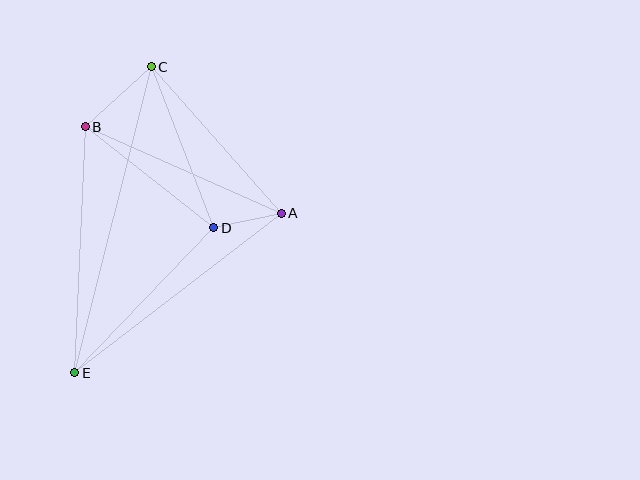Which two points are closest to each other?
Points A and D are closest to each other.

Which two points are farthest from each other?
Points C and E are farthest from each other.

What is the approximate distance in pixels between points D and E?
The distance between D and E is approximately 201 pixels.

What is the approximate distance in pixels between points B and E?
The distance between B and E is approximately 246 pixels.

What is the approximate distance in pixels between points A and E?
The distance between A and E is approximately 261 pixels.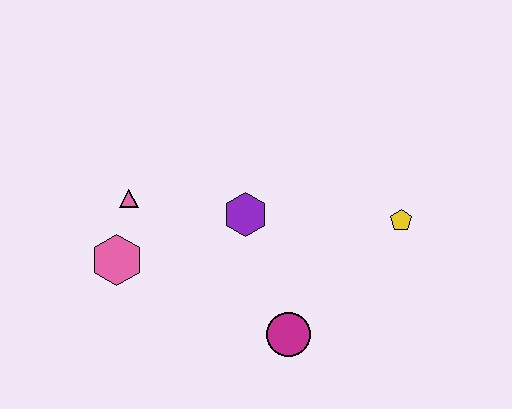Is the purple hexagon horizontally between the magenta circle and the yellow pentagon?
No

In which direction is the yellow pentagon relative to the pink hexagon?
The yellow pentagon is to the right of the pink hexagon.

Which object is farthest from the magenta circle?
The pink triangle is farthest from the magenta circle.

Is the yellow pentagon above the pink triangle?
No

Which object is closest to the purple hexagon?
The pink triangle is closest to the purple hexagon.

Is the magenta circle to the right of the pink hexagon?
Yes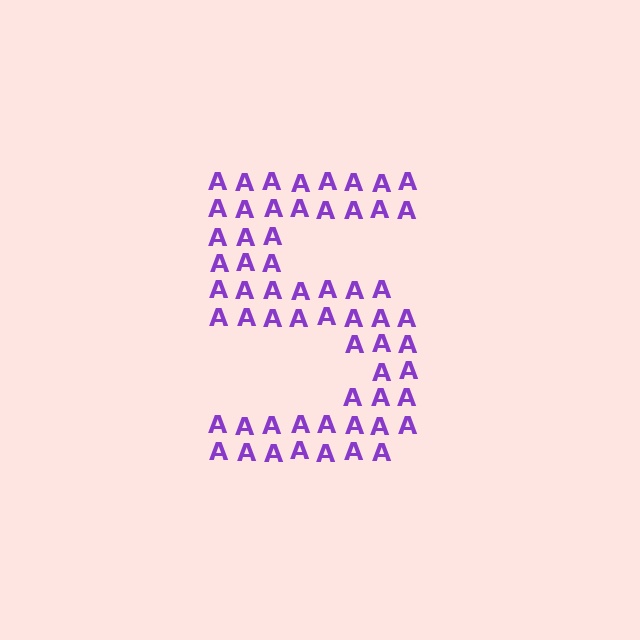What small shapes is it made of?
It is made of small letter A's.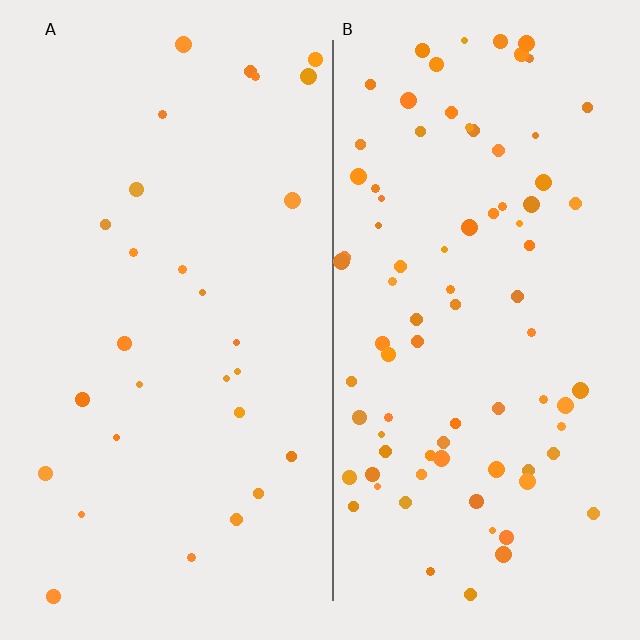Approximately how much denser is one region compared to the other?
Approximately 3.0× — region B over region A.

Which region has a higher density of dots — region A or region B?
B (the right).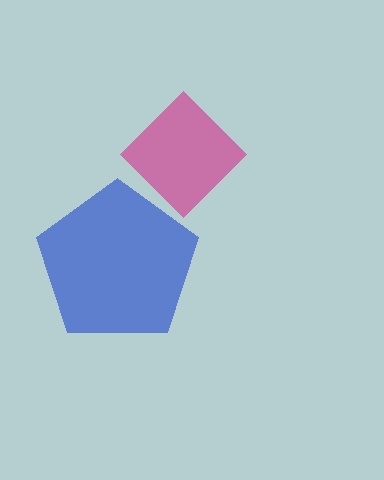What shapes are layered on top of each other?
The layered shapes are: a blue pentagon, a magenta diamond.